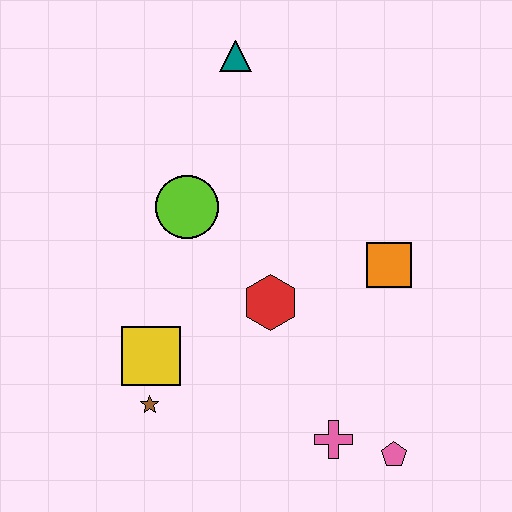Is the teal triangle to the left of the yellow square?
No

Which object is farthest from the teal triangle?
The pink pentagon is farthest from the teal triangle.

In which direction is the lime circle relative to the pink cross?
The lime circle is above the pink cross.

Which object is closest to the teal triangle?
The lime circle is closest to the teal triangle.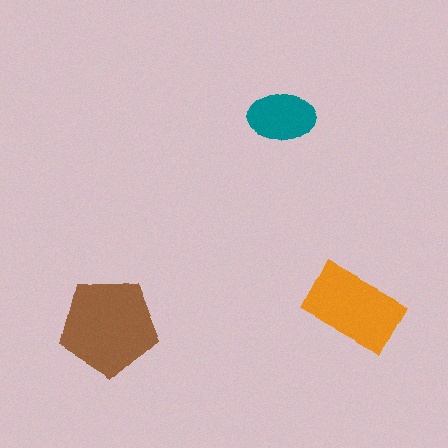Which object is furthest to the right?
The orange rectangle is rightmost.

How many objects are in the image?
There are 3 objects in the image.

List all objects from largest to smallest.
The brown pentagon, the orange rectangle, the teal ellipse.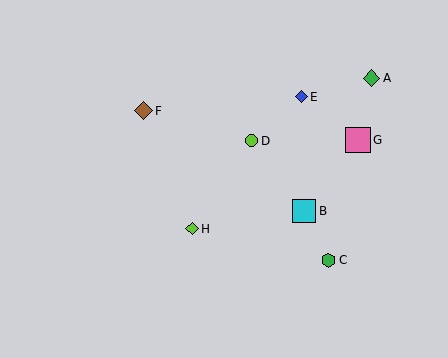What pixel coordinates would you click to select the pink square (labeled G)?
Click at (358, 140) to select the pink square G.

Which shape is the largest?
The pink square (labeled G) is the largest.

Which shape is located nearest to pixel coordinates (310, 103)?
The blue diamond (labeled E) at (301, 97) is nearest to that location.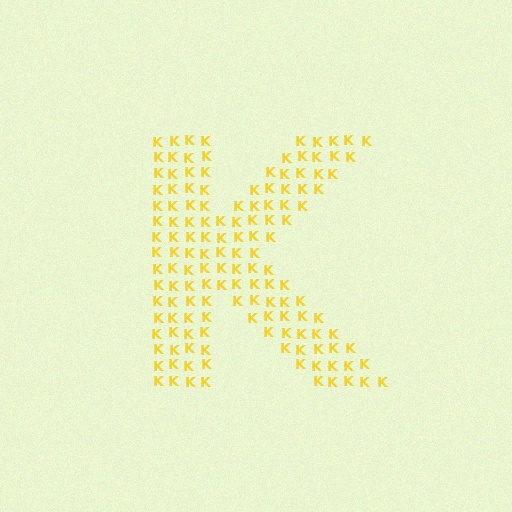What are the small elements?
The small elements are letter K's.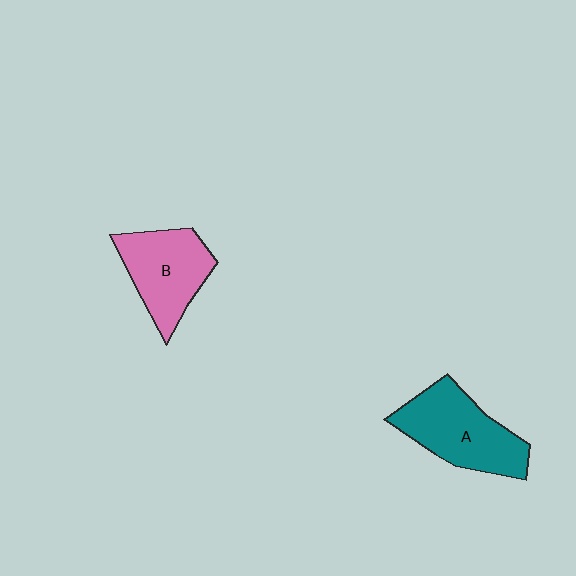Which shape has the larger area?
Shape A (teal).